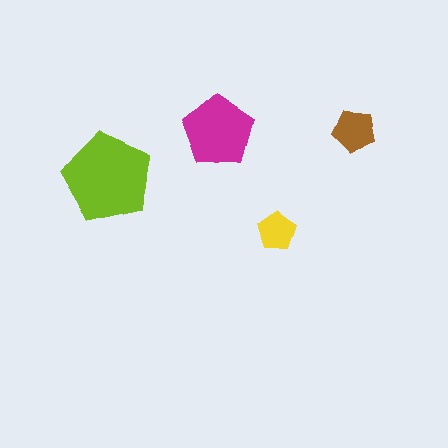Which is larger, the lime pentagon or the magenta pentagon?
The lime one.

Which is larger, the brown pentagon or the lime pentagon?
The lime one.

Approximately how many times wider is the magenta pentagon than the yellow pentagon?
About 2 times wider.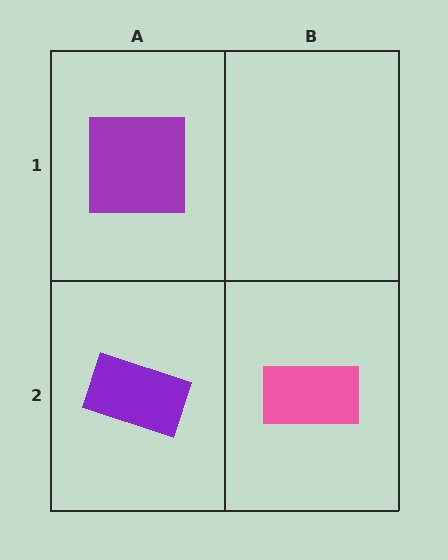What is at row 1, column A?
A purple square.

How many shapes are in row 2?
2 shapes.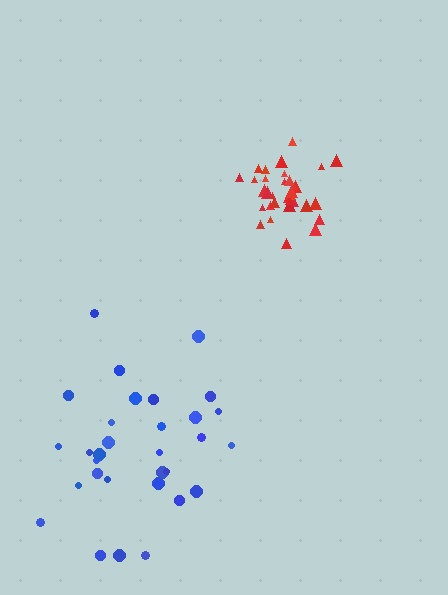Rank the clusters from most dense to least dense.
red, blue.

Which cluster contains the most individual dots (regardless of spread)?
Red (34).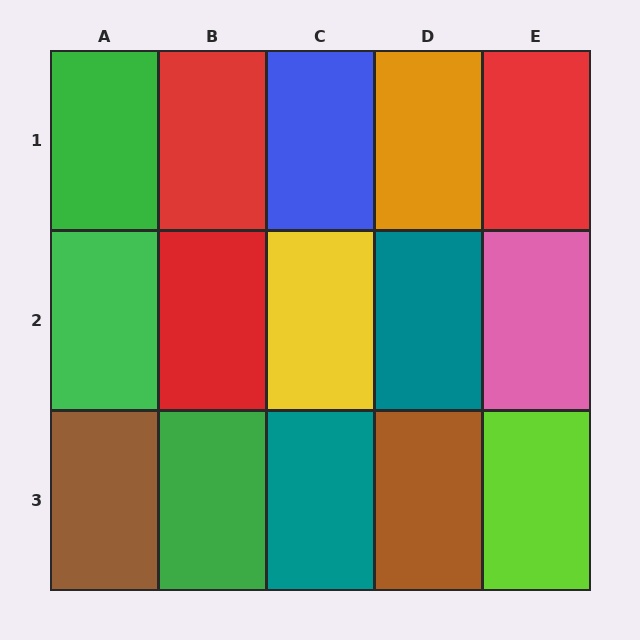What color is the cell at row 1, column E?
Red.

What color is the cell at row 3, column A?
Brown.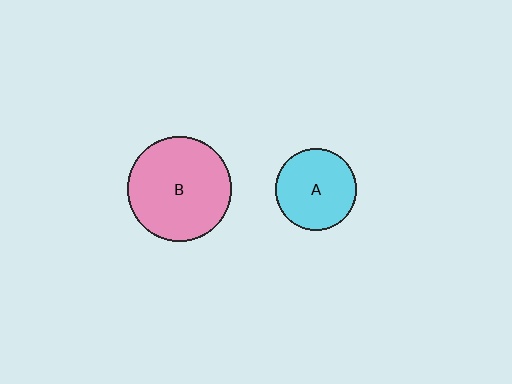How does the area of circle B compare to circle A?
Approximately 1.6 times.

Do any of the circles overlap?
No, none of the circles overlap.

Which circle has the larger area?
Circle B (pink).